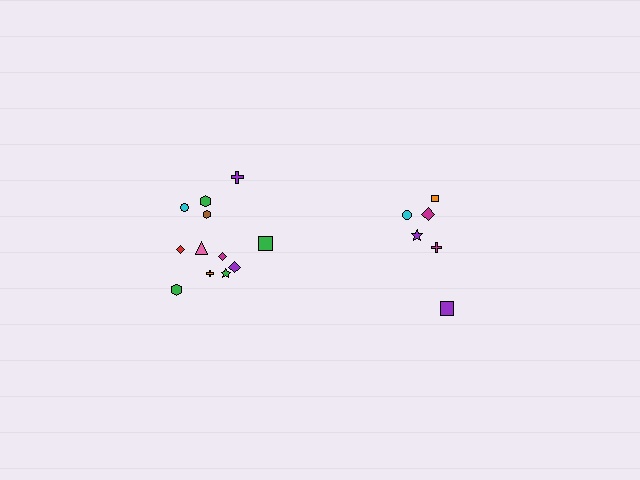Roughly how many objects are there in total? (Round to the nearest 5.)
Roughly 20 objects in total.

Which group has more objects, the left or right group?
The left group.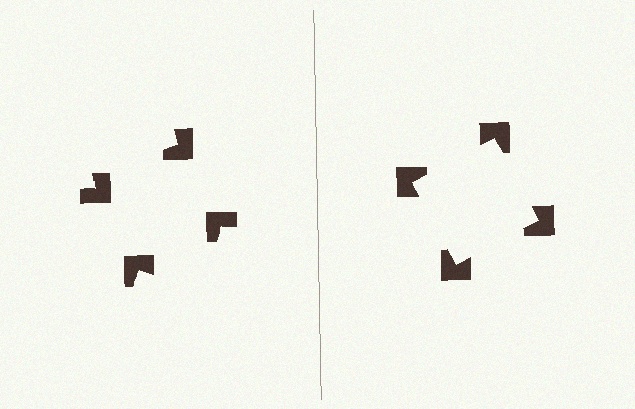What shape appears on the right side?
An illusory square.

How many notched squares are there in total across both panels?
8 — 4 on each side.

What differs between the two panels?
The notched squares are positioned identically on both sides; only the wedge orientations differ. On the right they align to a square; on the left they are misaligned.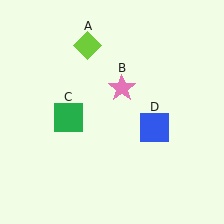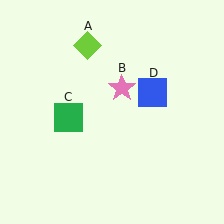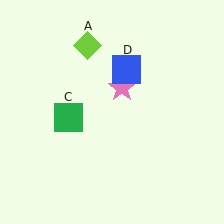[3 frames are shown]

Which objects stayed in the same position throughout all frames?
Lime diamond (object A) and pink star (object B) and green square (object C) remained stationary.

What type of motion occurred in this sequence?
The blue square (object D) rotated counterclockwise around the center of the scene.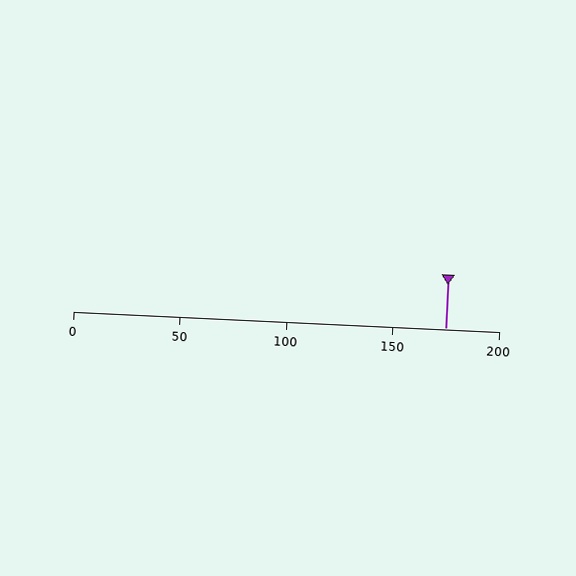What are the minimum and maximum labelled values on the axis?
The axis runs from 0 to 200.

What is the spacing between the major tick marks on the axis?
The major ticks are spaced 50 apart.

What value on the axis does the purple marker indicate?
The marker indicates approximately 175.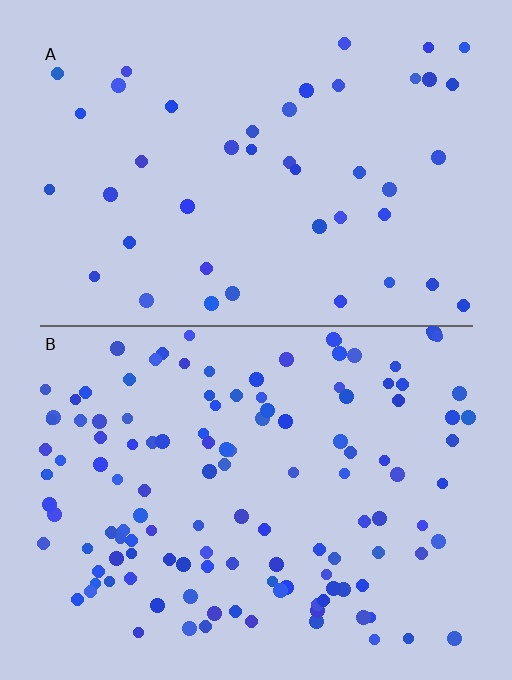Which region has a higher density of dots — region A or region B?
B (the bottom).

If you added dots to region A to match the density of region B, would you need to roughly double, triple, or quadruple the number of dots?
Approximately triple.